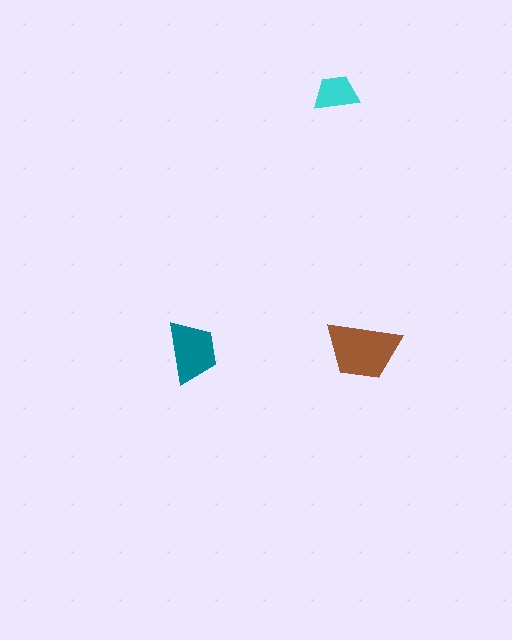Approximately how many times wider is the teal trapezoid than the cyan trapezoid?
About 1.5 times wider.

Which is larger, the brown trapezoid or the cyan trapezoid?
The brown one.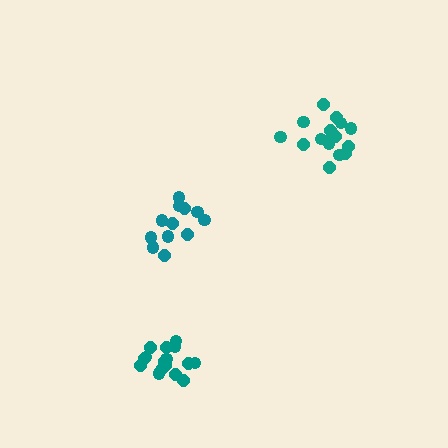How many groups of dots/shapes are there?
There are 3 groups.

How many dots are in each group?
Group 1: 16 dots, Group 2: 16 dots, Group 3: 12 dots (44 total).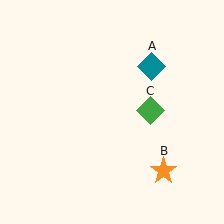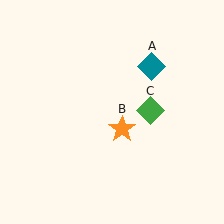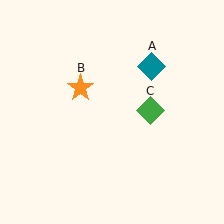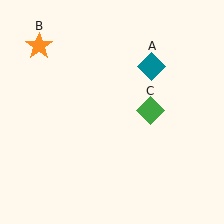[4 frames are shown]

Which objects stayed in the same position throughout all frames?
Teal diamond (object A) and green diamond (object C) remained stationary.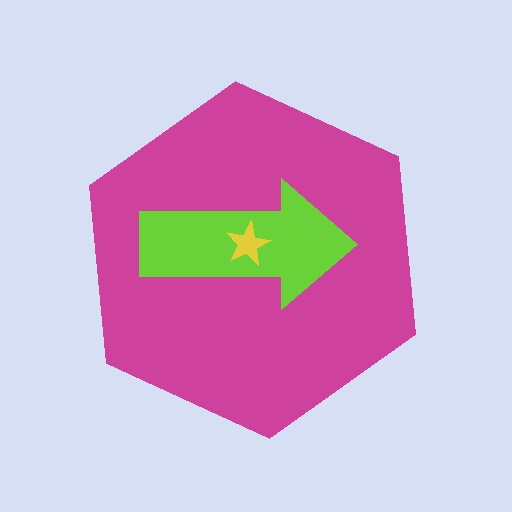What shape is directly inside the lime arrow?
The yellow star.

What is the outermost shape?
The magenta hexagon.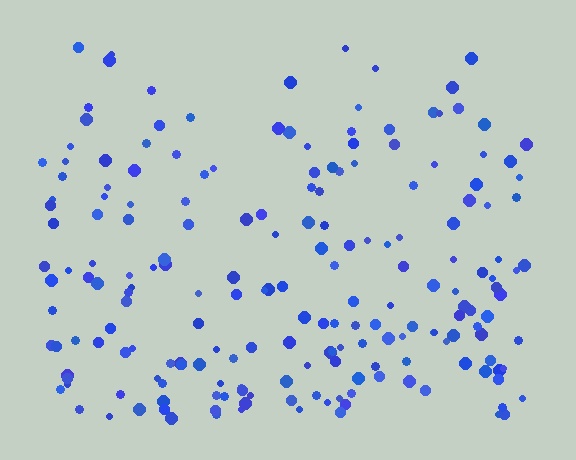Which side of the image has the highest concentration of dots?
The bottom.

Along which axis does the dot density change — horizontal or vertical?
Vertical.